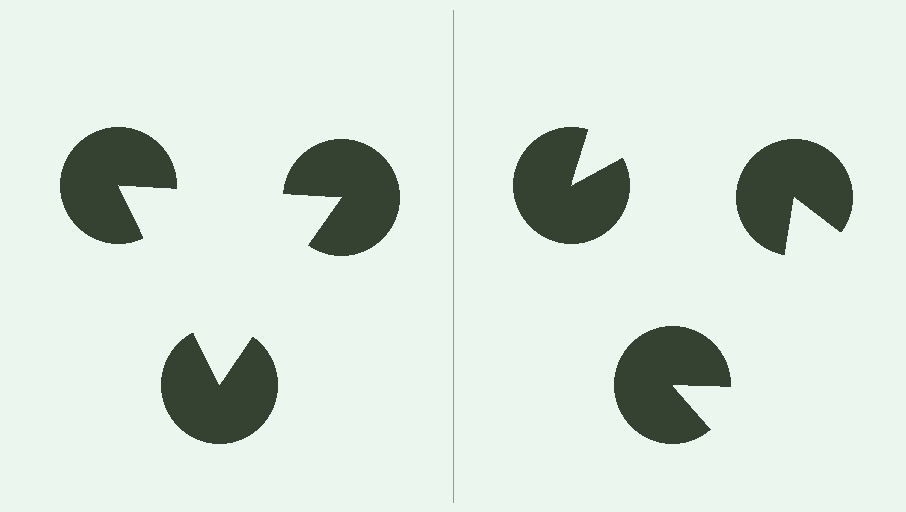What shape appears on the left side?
An illusory triangle.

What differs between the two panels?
The pac-man discs are positioned identically on both sides; only the wedge orientations differ. On the left they align to a triangle; on the right they are misaligned.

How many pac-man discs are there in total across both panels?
6 — 3 on each side.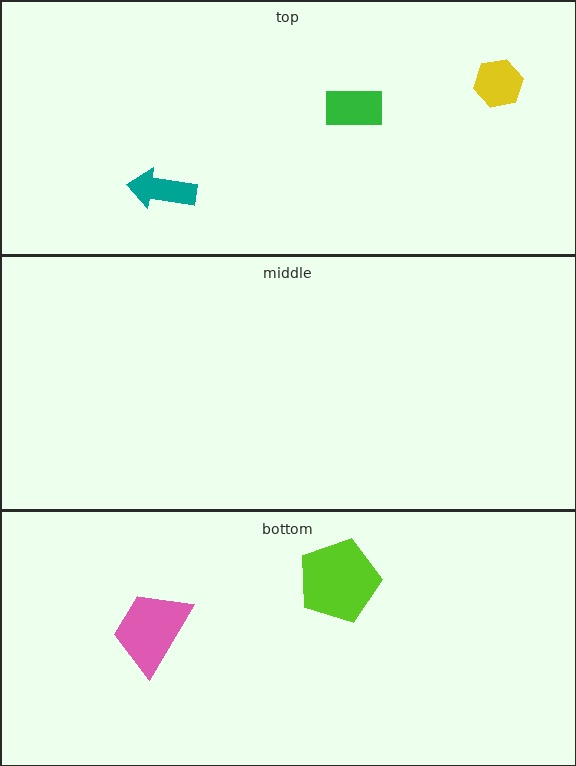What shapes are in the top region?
The yellow hexagon, the teal arrow, the green rectangle.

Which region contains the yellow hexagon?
The top region.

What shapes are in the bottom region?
The pink trapezoid, the lime pentagon.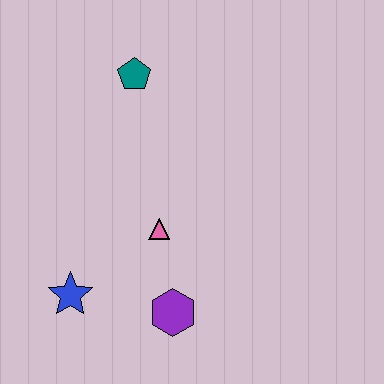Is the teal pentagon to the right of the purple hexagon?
No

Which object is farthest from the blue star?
The teal pentagon is farthest from the blue star.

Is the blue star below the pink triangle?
Yes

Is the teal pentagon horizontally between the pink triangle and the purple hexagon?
No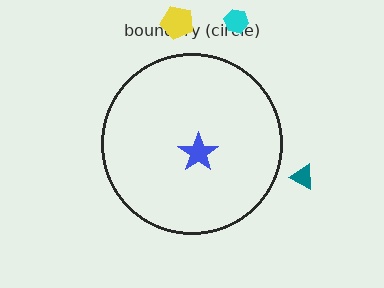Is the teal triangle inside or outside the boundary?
Outside.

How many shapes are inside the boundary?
1 inside, 3 outside.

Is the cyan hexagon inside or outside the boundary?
Outside.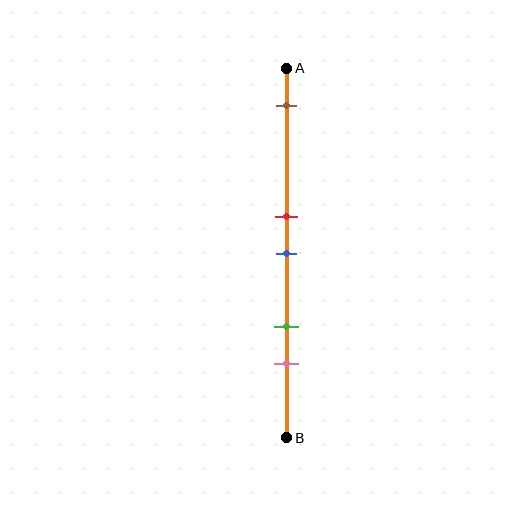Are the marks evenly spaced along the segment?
No, the marks are not evenly spaced.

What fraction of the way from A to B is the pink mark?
The pink mark is approximately 80% (0.8) of the way from A to B.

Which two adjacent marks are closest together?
The red and blue marks are the closest adjacent pair.